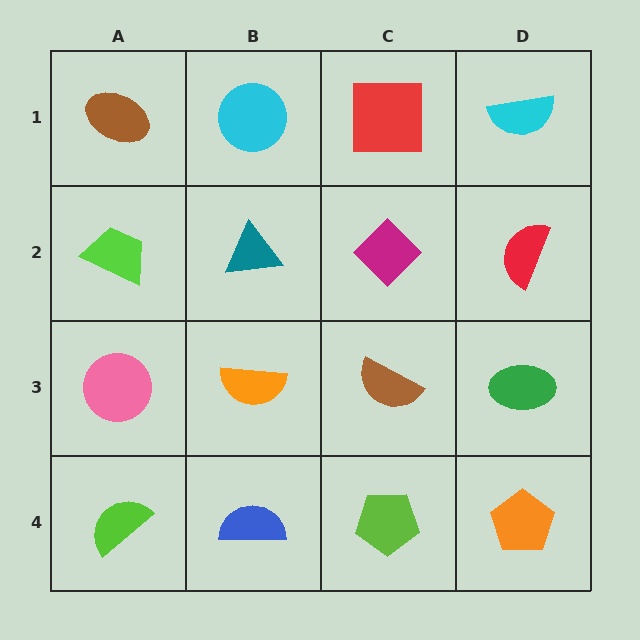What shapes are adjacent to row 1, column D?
A red semicircle (row 2, column D), a red square (row 1, column C).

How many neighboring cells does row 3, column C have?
4.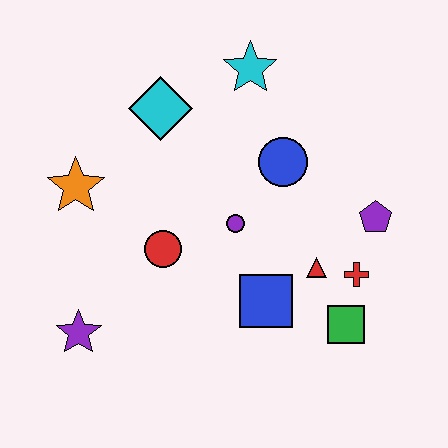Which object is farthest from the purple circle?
The purple star is farthest from the purple circle.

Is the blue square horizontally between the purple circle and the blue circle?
Yes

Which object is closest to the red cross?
The red triangle is closest to the red cross.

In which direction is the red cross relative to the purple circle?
The red cross is to the right of the purple circle.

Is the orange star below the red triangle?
No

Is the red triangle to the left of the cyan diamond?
No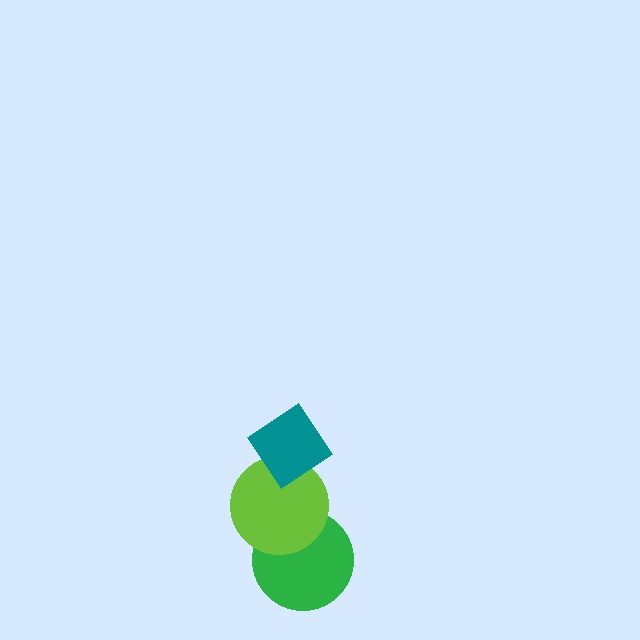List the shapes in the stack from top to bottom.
From top to bottom: the teal diamond, the lime circle, the green circle.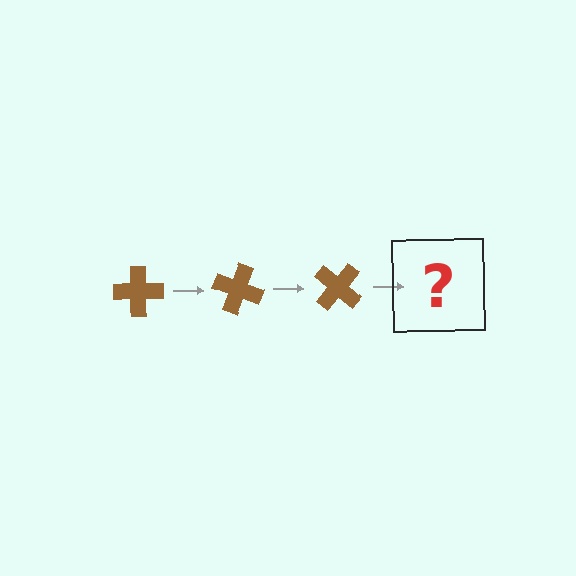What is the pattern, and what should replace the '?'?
The pattern is that the cross rotates 20 degrees each step. The '?' should be a brown cross rotated 60 degrees.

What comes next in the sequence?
The next element should be a brown cross rotated 60 degrees.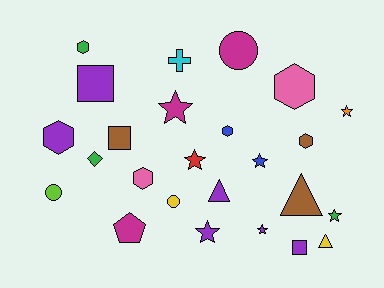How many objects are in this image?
There are 25 objects.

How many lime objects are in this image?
There is 1 lime object.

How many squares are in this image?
There are 3 squares.